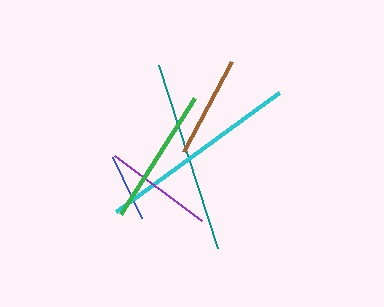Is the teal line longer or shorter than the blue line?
The teal line is longer than the blue line.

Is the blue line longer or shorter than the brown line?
The brown line is longer than the blue line.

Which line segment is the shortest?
The blue line is the shortest at approximately 68 pixels.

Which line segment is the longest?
The cyan line is the longest at approximately 202 pixels.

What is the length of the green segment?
The green segment is approximately 138 pixels long.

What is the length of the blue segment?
The blue segment is approximately 68 pixels long.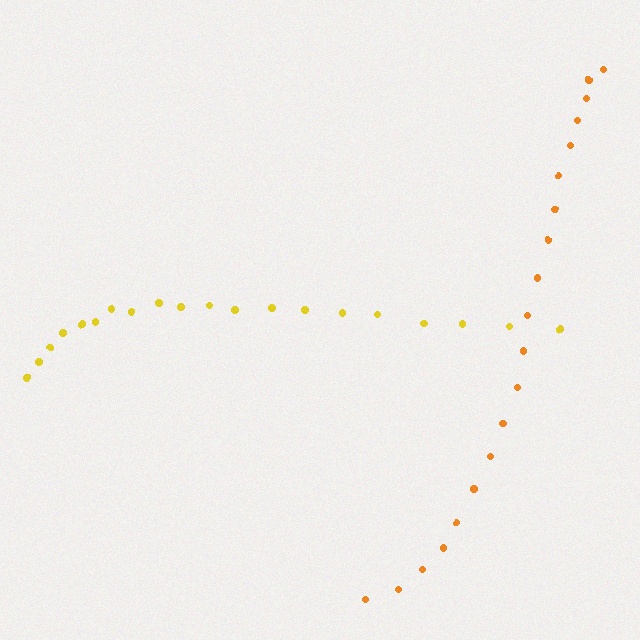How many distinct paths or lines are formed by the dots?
There are 2 distinct paths.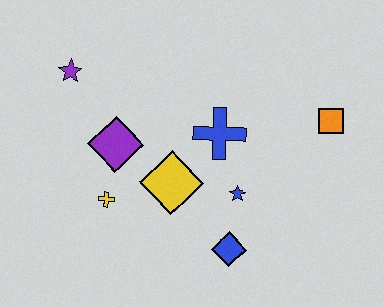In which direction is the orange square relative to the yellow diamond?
The orange square is to the right of the yellow diamond.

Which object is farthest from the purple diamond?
The orange square is farthest from the purple diamond.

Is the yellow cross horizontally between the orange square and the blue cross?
No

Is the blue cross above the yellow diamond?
Yes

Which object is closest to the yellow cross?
The purple diamond is closest to the yellow cross.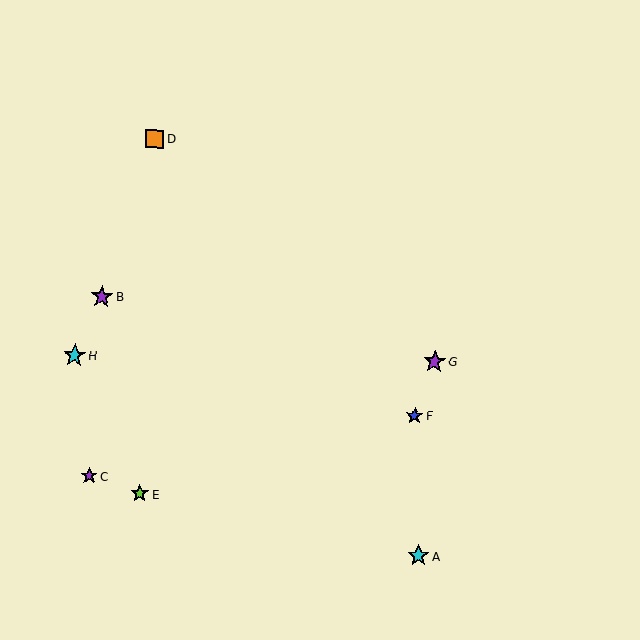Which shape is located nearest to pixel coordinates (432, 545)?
The cyan star (labeled A) at (418, 556) is nearest to that location.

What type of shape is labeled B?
Shape B is a purple star.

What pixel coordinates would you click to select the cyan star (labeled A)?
Click at (418, 556) to select the cyan star A.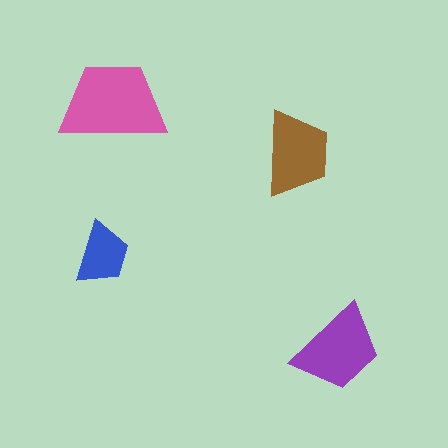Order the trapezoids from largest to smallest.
the pink one, the purple one, the brown one, the blue one.